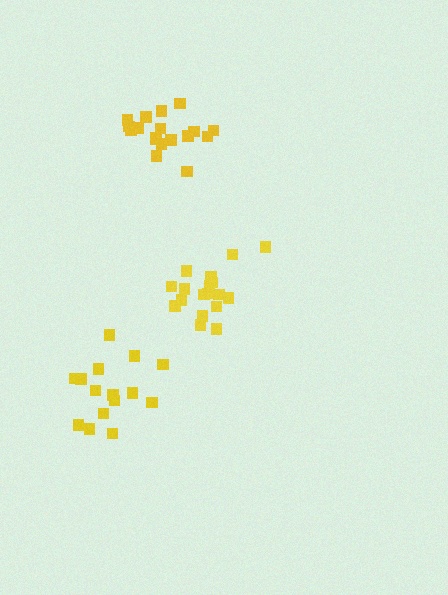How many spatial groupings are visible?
There are 3 spatial groupings.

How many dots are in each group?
Group 1: 18 dots, Group 2: 18 dots, Group 3: 15 dots (51 total).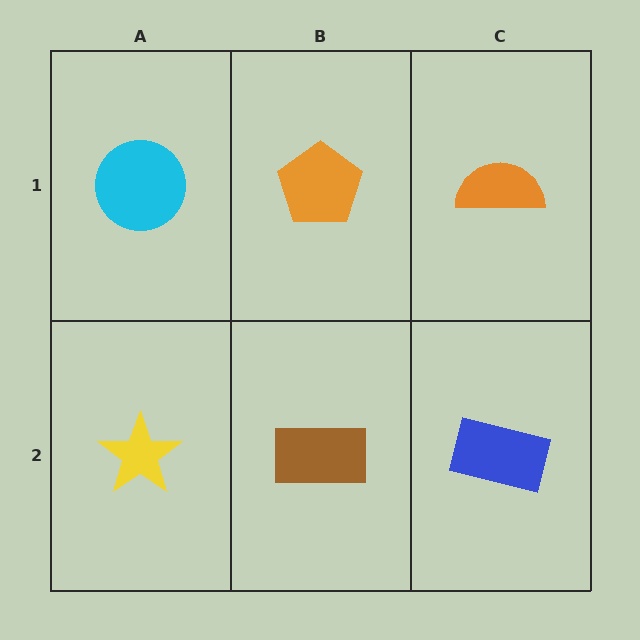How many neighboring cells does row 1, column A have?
2.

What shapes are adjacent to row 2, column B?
An orange pentagon (row 1, column B), a yellow star (row 2, column A), a blue rectangle (row 2, column C).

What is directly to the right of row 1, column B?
An orange semicircle.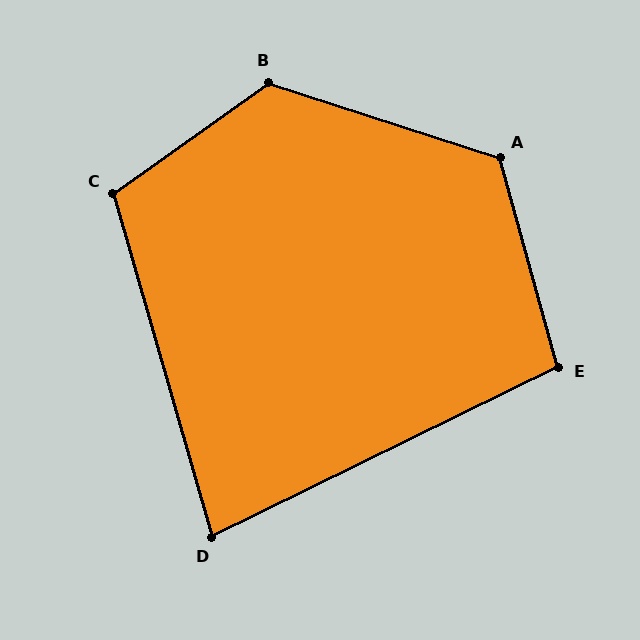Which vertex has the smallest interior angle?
D, at approximately 80 degrees.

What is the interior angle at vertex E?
Approximately 101 degrees (obtuse).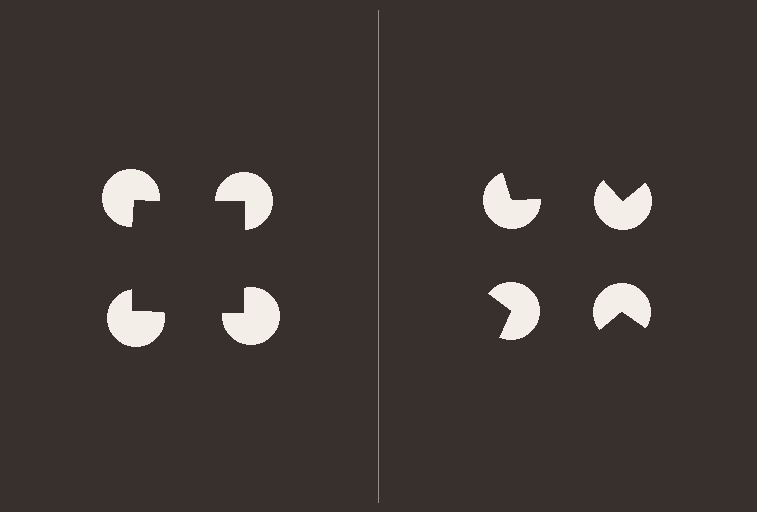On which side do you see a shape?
An illusory square appears on the left side. On the right side the wedge cuts are rotated, so no coherent shape forms.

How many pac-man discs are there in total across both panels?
8 — 4 on each side.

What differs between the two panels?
The pac-man discs are positioned identically on both sides; only the wedge orientations differ. On the left they align to a square; on the right they are misaligned.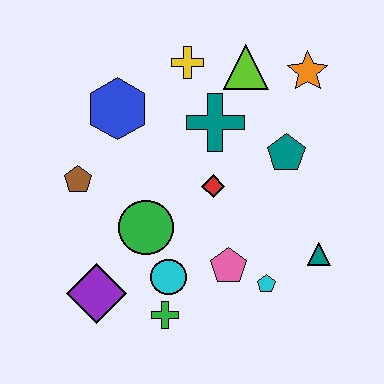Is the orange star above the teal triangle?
Yes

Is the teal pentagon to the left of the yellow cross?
No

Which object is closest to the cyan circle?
The green cross is closest to the cyan circle.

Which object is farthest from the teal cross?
The purple diamond is farthest from the teal cross.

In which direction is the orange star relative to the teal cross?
The orange star is to the right of the teal cross.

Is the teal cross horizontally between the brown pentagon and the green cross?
No